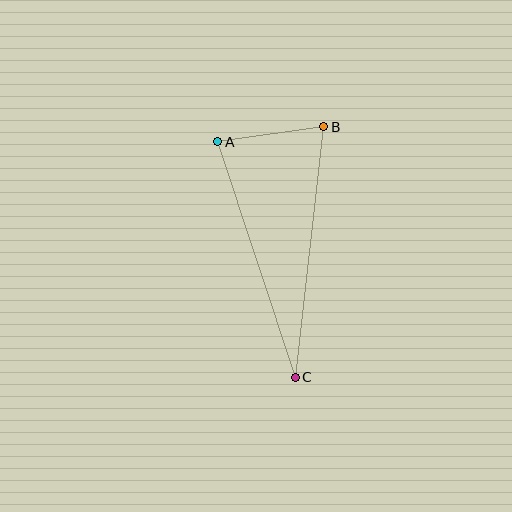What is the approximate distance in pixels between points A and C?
The distance between A and C is approximately 248 pixels.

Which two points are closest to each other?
Points A and B are closest to each other.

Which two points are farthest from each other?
Points B and C are farthest from each other.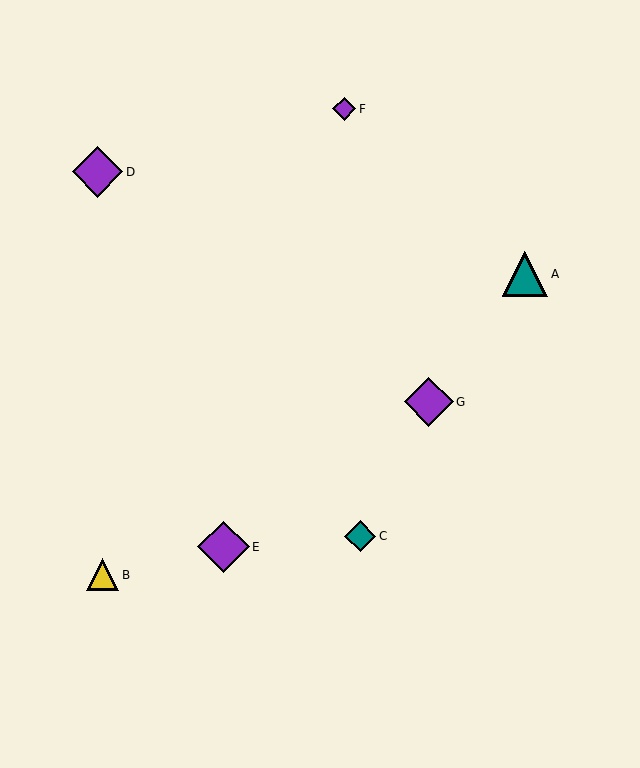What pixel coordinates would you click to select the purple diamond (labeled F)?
Click at (344, 109) to select the purple diamond F.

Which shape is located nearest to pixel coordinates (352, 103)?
The purple diamond (labeled F) at (344, 109) is nearest to that location.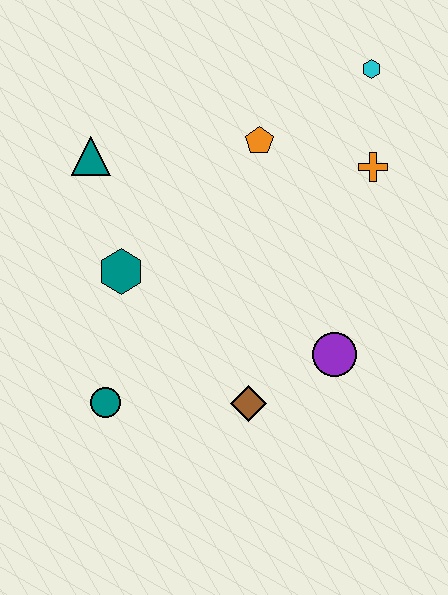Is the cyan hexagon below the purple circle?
No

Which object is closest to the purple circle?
The brown diamond is closest to the purple circle.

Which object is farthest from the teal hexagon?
The cyan hexagon is farthest from the teal hexagon.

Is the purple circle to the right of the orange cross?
No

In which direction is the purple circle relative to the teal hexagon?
The purple circle is to the right of the teal hexagon.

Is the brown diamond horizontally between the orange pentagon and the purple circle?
No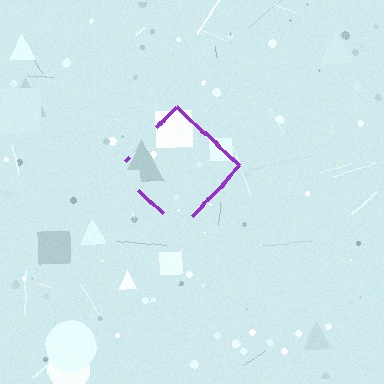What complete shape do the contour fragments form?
The contour fragments form a diamond.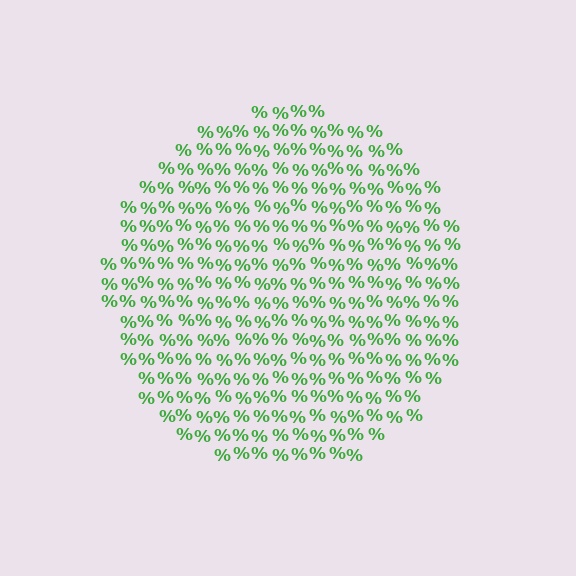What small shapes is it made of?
It is made of small percent signs.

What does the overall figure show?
The overall figure shows a circle.